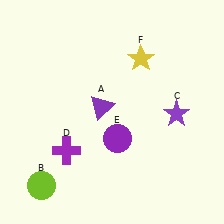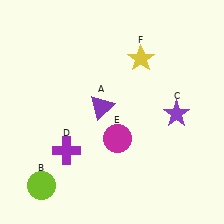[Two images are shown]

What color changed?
The circle (E) changed from purple in Image 1 to magenta in Image 2.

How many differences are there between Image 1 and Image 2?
There is 1 difference between the two images.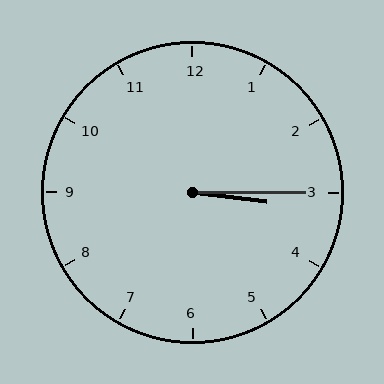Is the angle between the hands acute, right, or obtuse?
It is acute.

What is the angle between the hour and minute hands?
Approximately 8 degrees.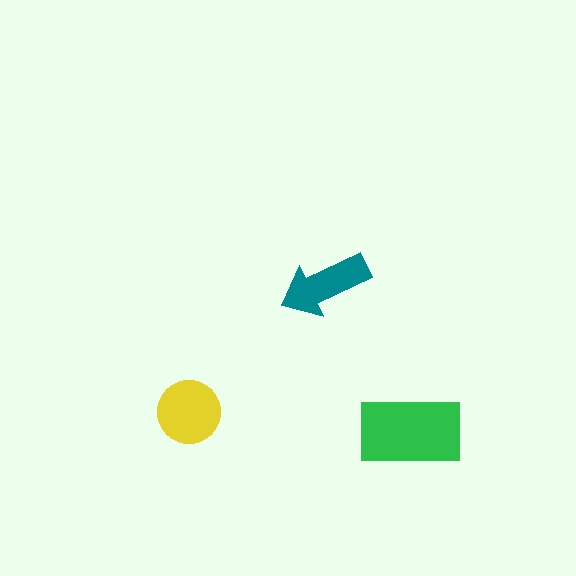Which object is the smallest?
The teal arrow.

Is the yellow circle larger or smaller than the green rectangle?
Smaller.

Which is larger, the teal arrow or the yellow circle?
The yellow circle.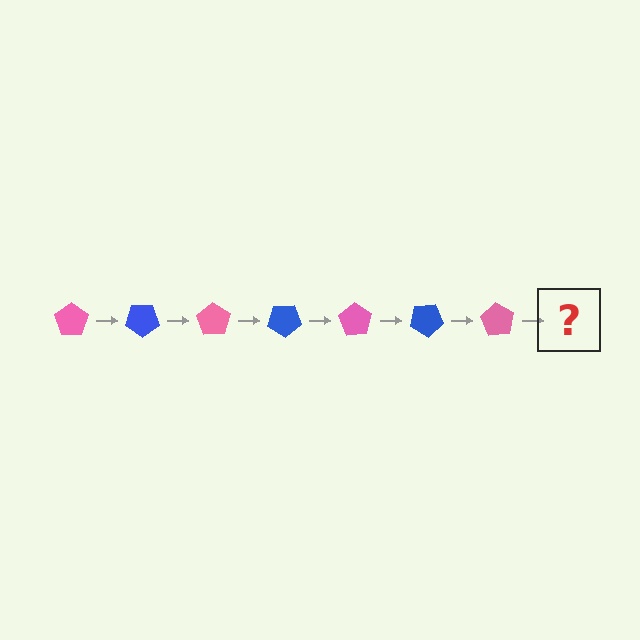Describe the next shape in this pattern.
It should be a blue pentagon, rotated 245 degrees from the start.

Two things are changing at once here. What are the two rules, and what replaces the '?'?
The two rules are that it rotates 35 degrees each step and the color cycles through pink and blue. The '?' should be a blue pentagon, rotated 245 degrees from the start.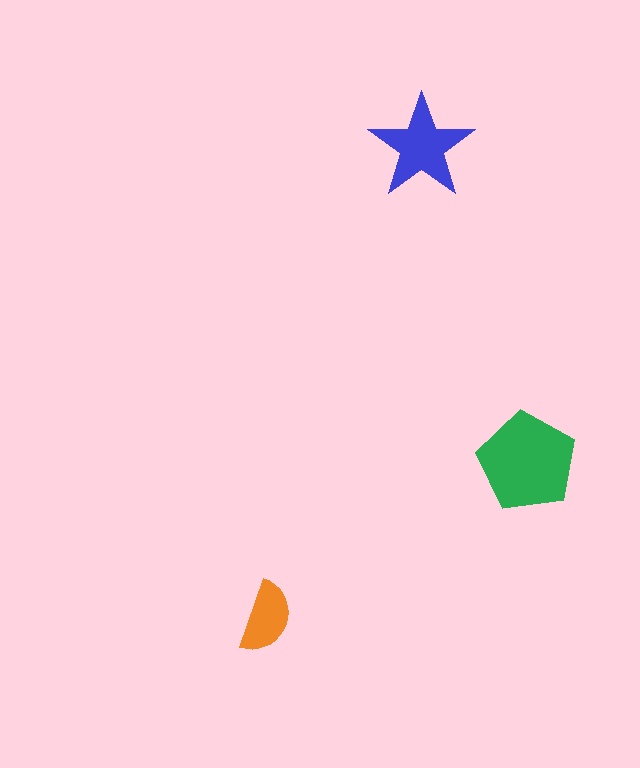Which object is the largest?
The green pentagon.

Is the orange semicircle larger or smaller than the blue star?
Smaller.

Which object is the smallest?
The orange semicircle.